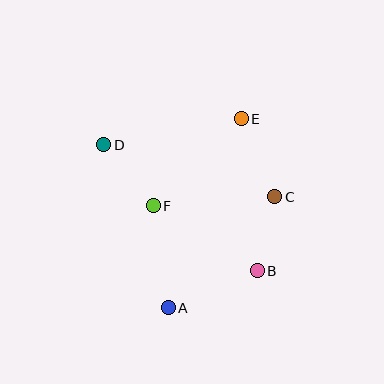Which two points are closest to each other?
Points B and C are closest to each other.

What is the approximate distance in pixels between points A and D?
The distance between A and D is approximately 175 pixels.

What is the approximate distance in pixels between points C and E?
The distance between C and E is approximately 85 pixels.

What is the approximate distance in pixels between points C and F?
The distance between C and F is approximately 122 pixels.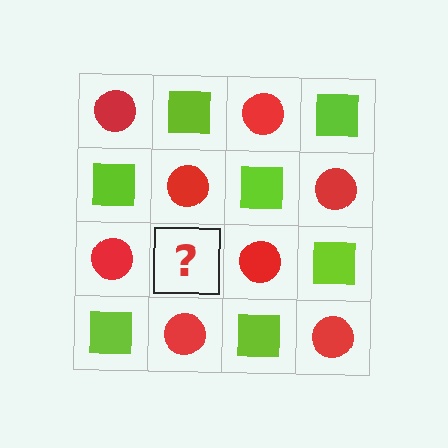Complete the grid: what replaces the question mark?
The question mark should be replaced with a lime square.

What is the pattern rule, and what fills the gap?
The rule is that it alternates red circle and lime square in a checkerboard pattern. The gap should be filled with a lime square.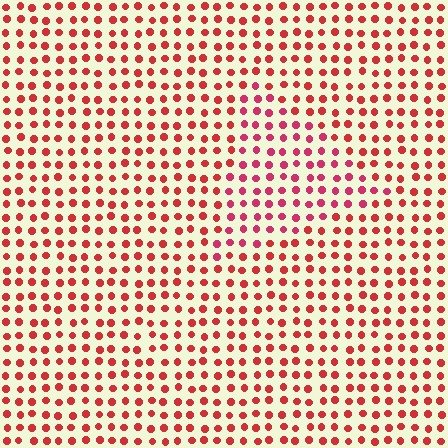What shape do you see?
I see a triangle.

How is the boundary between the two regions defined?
The boundary is defined purely by a slight shift in hue (about 20 degrees). Spacing, size, and orientation are identical on both sides.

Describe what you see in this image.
The image is filled with small red elements in a uniform arrangement. A triangle-shaped region is visible where the elements are tinted to a slightly different hue, forming a subtle color boundary.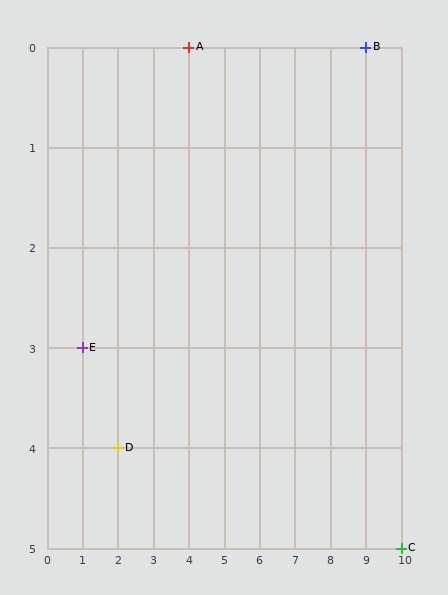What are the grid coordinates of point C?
Point C is at grid coordinates (10, 5).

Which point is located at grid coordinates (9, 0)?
Point B is at (9, 0).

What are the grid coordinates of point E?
Point E is at grid coordinates (1, 3).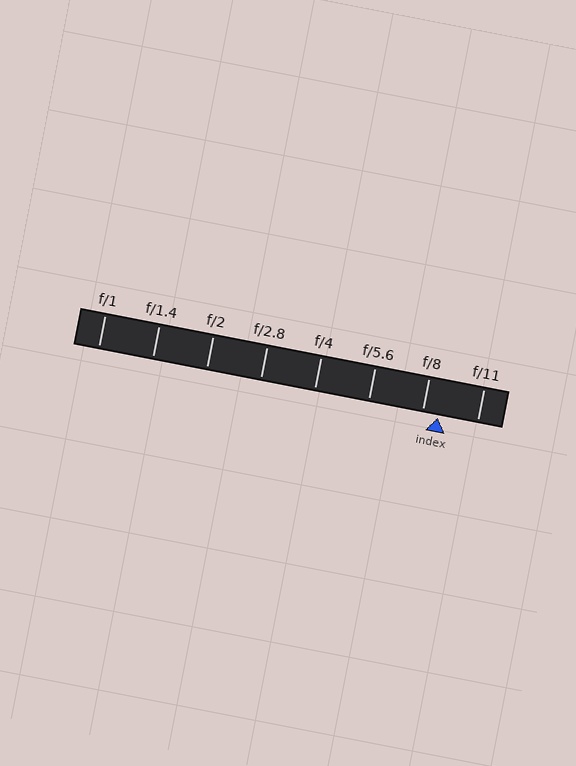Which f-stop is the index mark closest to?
The index mark is closest to f/8.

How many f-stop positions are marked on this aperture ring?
There are 8 f-stop positions marked.